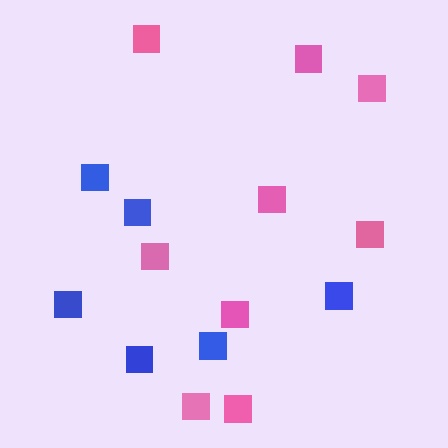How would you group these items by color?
There are 2 groups: one group of blue squares (6) and one group of pink squares (9).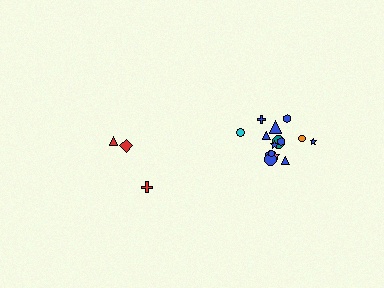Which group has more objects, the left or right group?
The right group.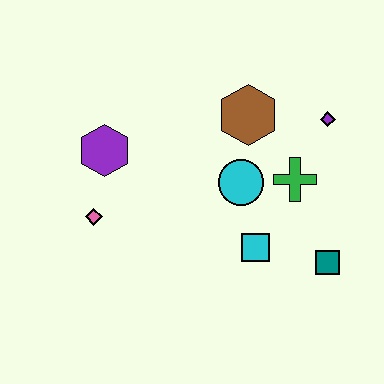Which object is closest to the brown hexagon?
The cyan circle is closest to the brown hexagon.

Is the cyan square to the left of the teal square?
Yes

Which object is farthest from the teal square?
The purple hexagon is farthest from the teal square.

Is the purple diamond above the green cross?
Yes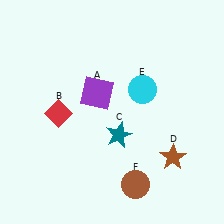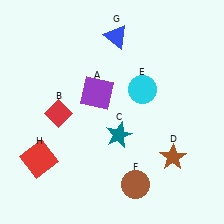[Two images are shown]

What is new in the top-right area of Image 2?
A blue triangle (G) was added in the top-right area of Image 2.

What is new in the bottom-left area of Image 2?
A red square (H) was added in the bottom-left area of Image 2.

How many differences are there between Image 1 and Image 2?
There are 2 differences between the two images.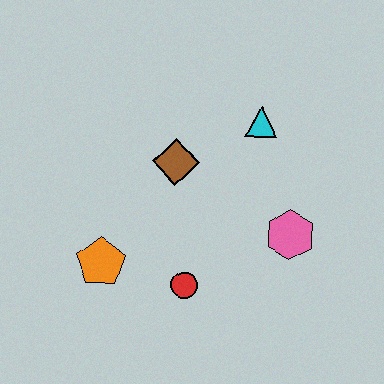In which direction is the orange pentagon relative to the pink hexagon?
The orange pentagon is to the left of the pink hexagon.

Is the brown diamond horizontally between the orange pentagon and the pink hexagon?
Yes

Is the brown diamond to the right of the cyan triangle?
No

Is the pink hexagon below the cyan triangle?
Yes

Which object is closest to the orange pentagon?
The red circle is closest to the orange pentagon.